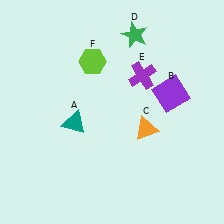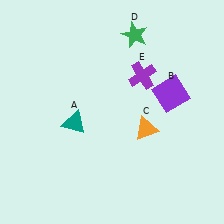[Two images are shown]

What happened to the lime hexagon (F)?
The lime hexagon (F) was removed in Image 2. It was in the top-left area of Image 1.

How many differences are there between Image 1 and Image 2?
There is 1 difference between the two images.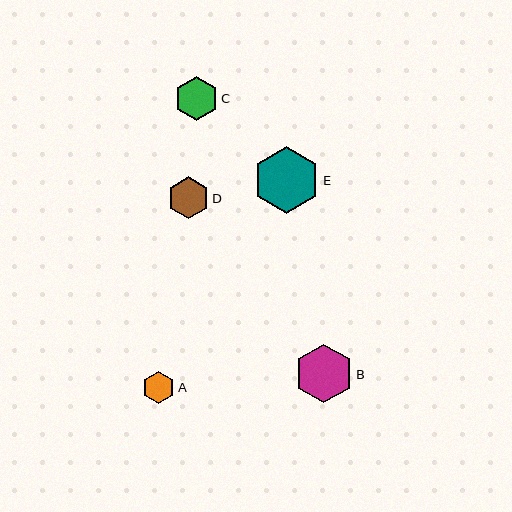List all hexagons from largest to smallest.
From largest to smallest: E, B, C, D, A.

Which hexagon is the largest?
Hexagon E is the largest with a size of approximately 66 pixels.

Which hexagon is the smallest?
Hexagon A is the smallest with a size of approximately 32 pixels.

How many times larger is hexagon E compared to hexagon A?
Hexagon E is approximately 2.1 times the size of hexagon A.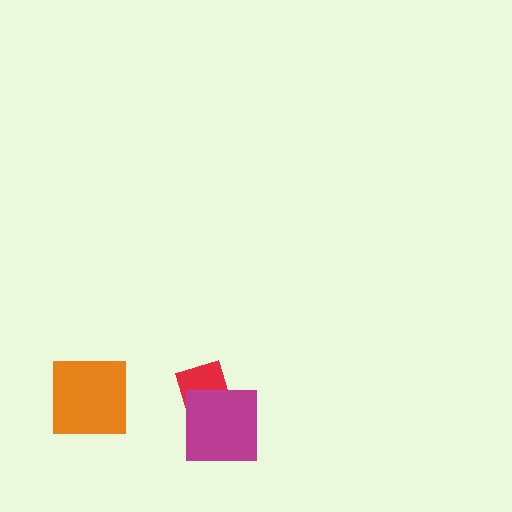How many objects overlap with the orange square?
0 objects overlap with the orange square.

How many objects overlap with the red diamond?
1 object overlaps with the red diamond.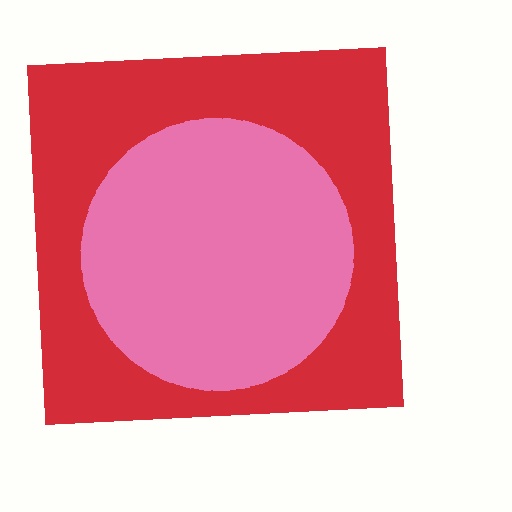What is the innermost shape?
The pink circle.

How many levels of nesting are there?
2.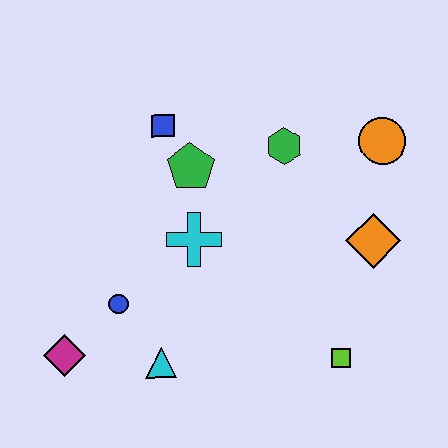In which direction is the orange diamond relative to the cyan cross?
The orange diamond is to the right of the cyan cross.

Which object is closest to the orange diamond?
The orange circle is closest to the orange diamond.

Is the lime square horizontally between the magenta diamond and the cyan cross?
No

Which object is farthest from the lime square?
The blue square is farthest from the lime square.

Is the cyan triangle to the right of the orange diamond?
No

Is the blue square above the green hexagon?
Yes